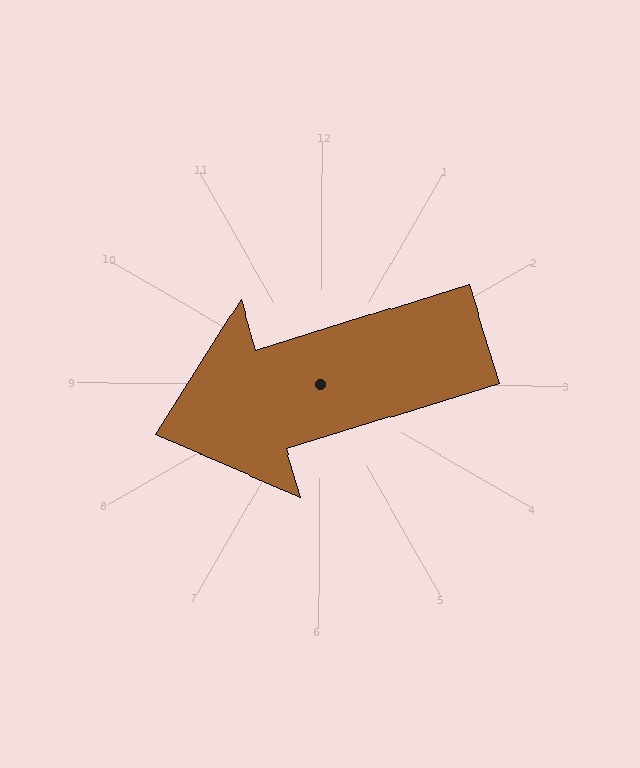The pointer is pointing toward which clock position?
Roughly 8 o'clock.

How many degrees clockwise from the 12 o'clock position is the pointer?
Approximately 253 degrees.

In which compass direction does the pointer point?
West.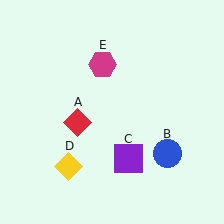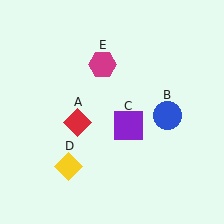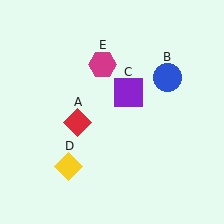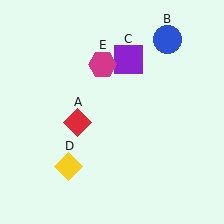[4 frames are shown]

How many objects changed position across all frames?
2 objects changed position: blue circle (object B), purple square (object C).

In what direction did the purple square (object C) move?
The purple square (object C) moved up.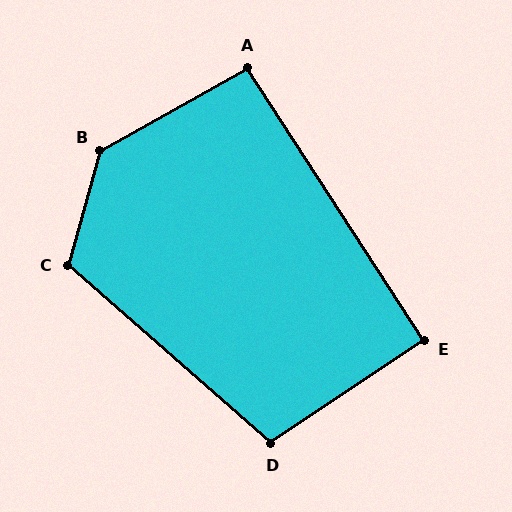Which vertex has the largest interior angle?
B, at approximately 135 degrees.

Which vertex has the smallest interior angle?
E, at approximately 91 degrees.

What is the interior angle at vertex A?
Approximately 94 degrees (approximately right).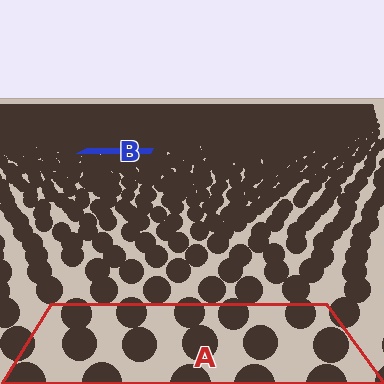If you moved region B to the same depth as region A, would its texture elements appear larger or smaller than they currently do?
They would appear larger. At a closer depth, the same texture elements are projected at a bigger on-screen size.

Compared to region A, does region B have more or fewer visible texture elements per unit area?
Region B has more texture elements per unit area — they are packed more densely because it is farther away.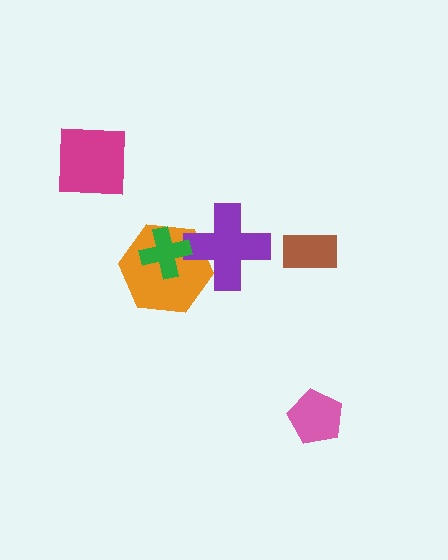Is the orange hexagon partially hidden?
Yes, it is partially covered by another shape.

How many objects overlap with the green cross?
1 object overlaps with the green cross.